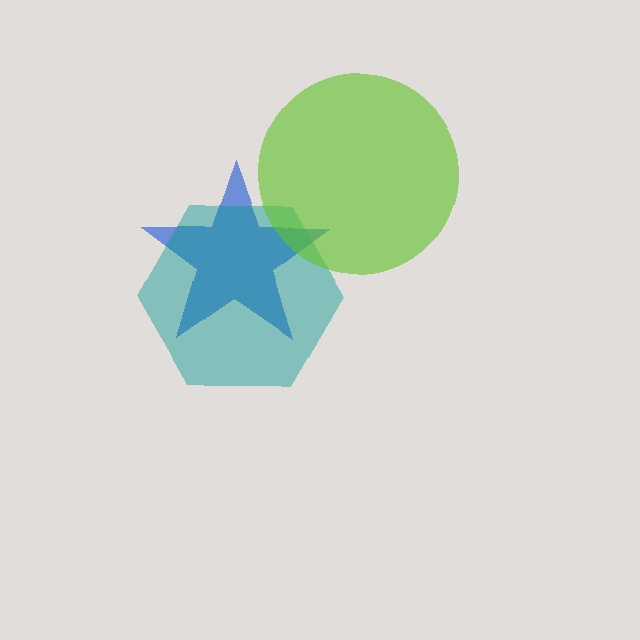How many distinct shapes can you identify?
There are 3 distinct shapes: a blue star, a teal hexagon, a lime circle.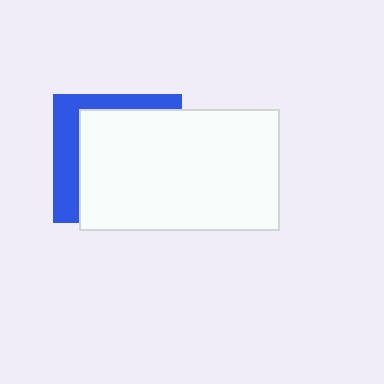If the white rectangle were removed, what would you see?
You would see the complete blue square.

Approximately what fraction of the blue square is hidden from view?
Roughly 70% of the blue square is hidden behind the white rectangle.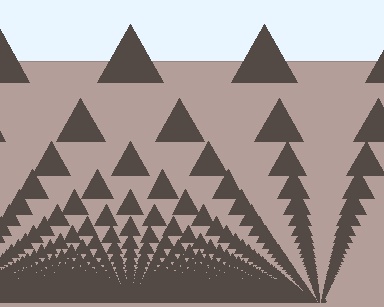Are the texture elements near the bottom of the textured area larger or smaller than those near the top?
Smaller. The gradient is inverted — elements near the bottom are smaller and denser.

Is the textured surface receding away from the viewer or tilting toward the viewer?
The surface appears to tilt toward the viewer. Texture elements get larger and sparser toward the top.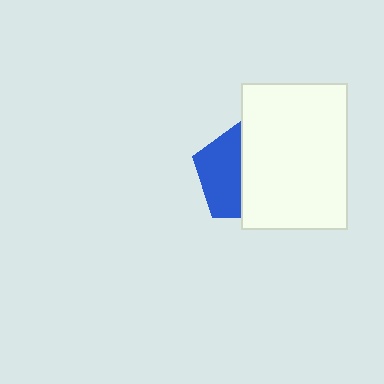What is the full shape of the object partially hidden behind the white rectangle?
The partially hidden object is a blue pentagon.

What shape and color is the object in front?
The object in front is a white rectangle.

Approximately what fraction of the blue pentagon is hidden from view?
Roughly 54% of the blue pentagon is hidden behind the white rectangle.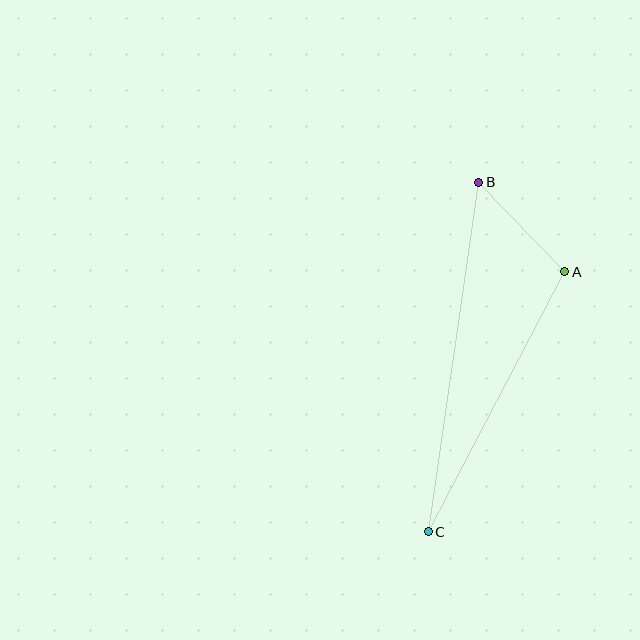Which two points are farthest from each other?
Points B and C are farthest from each other.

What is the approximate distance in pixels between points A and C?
The distance between A and C is approximately 293 pixels.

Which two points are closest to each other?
Points A and B are closest to each other.